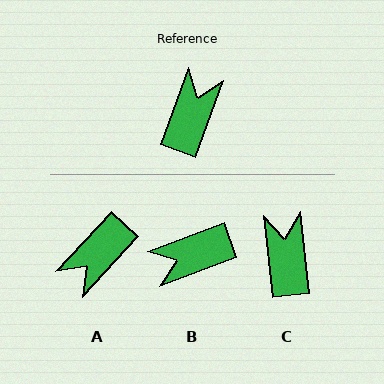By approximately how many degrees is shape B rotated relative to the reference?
Approximately 131 degrees counter-clockwise.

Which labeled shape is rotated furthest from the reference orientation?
A, about 157 degrees away.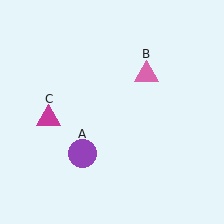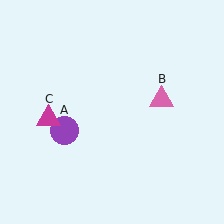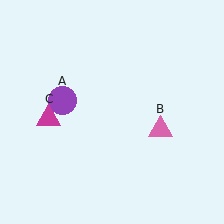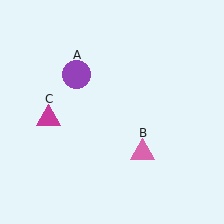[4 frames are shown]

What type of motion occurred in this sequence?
The purple circle (object A), pink triangle (object B) rotated clockwise around the center of the scene.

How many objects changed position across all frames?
2 objects changed position: purple circle (object A), pink triangle (object B).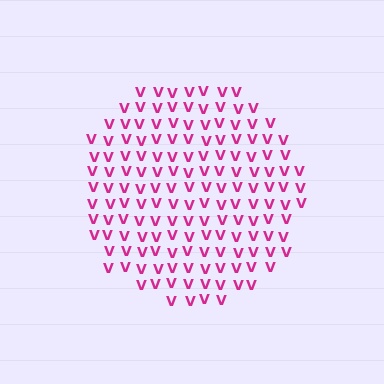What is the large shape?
The large shape is a circle.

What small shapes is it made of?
It is made of small letter V's.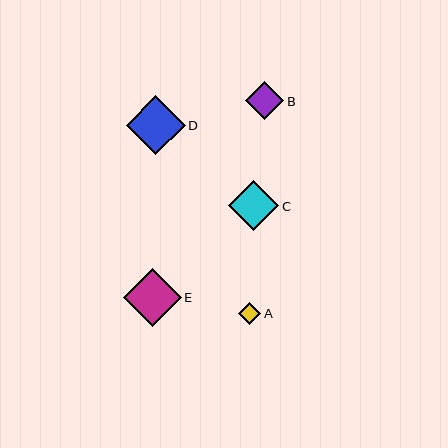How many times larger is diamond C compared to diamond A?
Diamond C is approximately 2.3 times the size of diamond A.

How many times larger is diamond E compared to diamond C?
Diamond E is approximately 1.2 times the size of diamond C.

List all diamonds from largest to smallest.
From largest to smallest: D, E, C, B, A.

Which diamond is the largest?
Diamond D is the largest with a size of approximately 59 pixels.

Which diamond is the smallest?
Diamond A is the smallest with a size of approximately 22 pixels.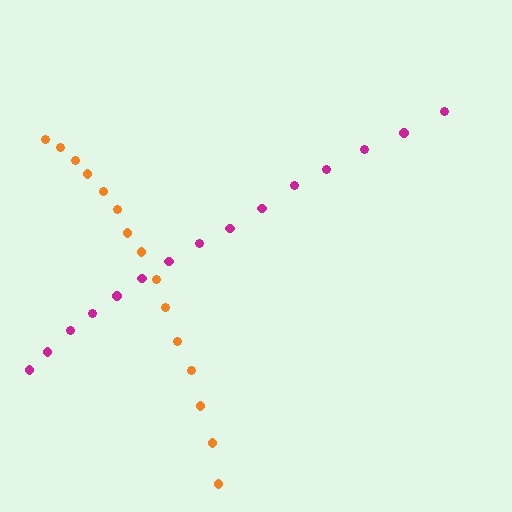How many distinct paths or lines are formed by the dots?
There are 2 distinct paths.